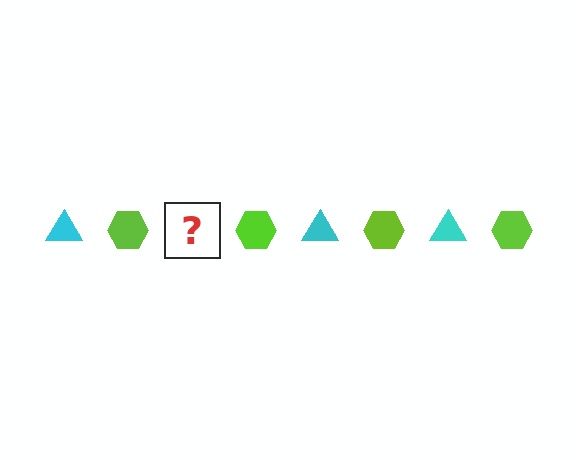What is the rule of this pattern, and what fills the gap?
The rule is that the pattern alternates between cyan triangle and lime hexagon. The gap should be filled with a cyan triangle.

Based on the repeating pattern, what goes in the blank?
The blank should be a cyan triangle.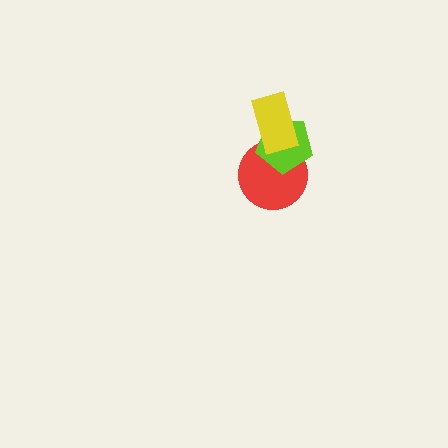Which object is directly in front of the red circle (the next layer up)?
The lime pentagon is directly in front of the red circle.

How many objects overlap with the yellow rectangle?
2 objects overlap with the yellow rectangle.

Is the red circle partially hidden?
Yes, it is partially covered by another shape.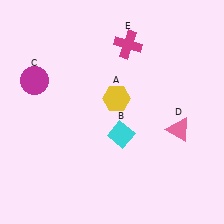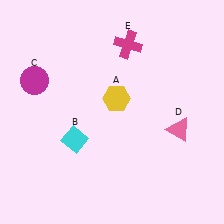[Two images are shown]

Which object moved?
The cyan diamond (B) moved left.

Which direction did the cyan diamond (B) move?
The cyan diamond (B) moved left.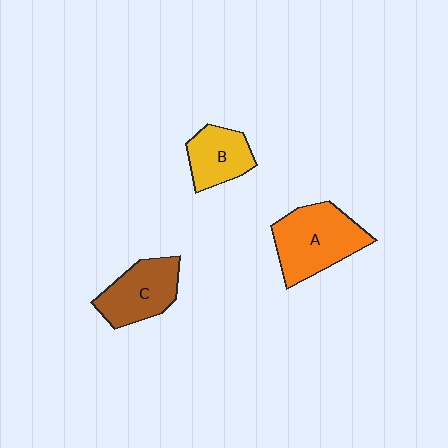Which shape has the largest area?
Shape A (orange).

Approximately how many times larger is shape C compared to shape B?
Approximately 1.3 times.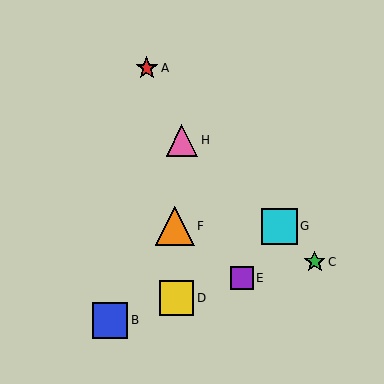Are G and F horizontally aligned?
Yes, both are at y≈226.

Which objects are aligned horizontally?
Objects F, G are aligned horizontally.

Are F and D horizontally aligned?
No, F is at y≈226 and D is at y≈298.